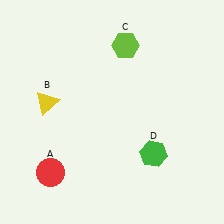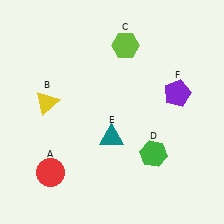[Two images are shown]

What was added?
A teal triangle (E), a purple pentagon (F) were added in Image 2.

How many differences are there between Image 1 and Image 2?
There are 2 differences between the two images.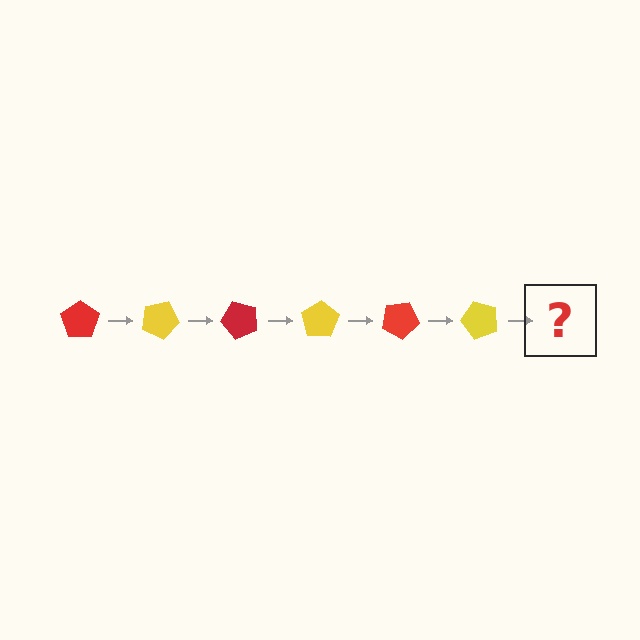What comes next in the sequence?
The next element should be a red pentagon, rotated 150 degrees from the start.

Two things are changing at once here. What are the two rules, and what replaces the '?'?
The two rules are that it rotates 25 degrees each step and the color cycles through red and yellow. The '?' should be a red pentagon, rotated 150 degrees from the start.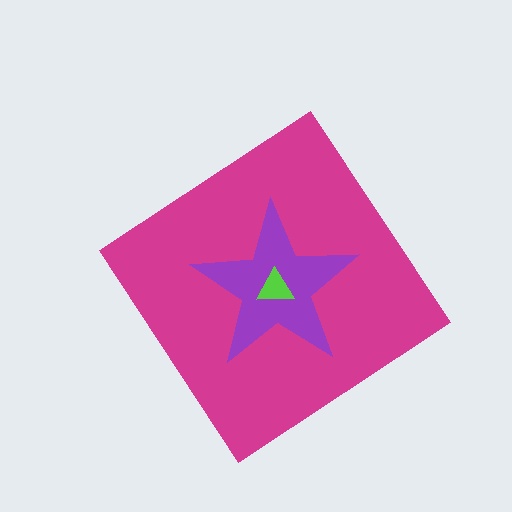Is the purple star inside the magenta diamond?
Yes.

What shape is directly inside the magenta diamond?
The purple star.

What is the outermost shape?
The magenta diamond.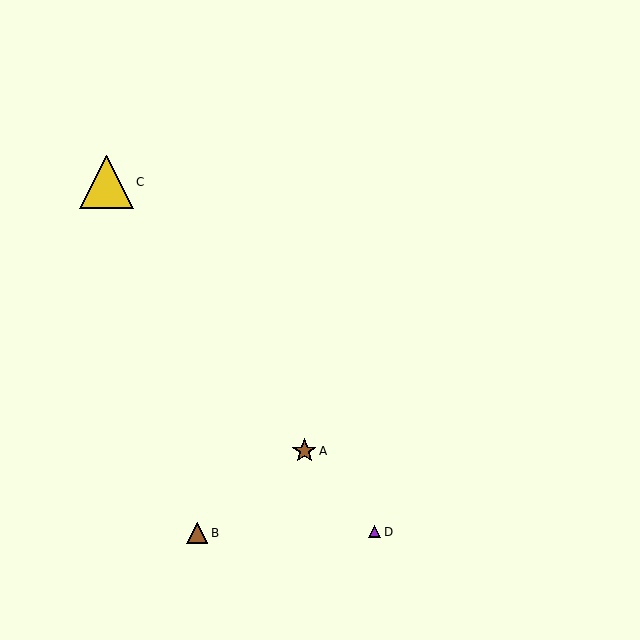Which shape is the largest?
The yellow triangle (labeled C) is the largest.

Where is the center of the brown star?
The center of the brown star is at (304, 451).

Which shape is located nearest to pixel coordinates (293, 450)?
The brown star (labeled A) at (304, 451) is nearest to that location.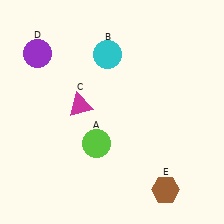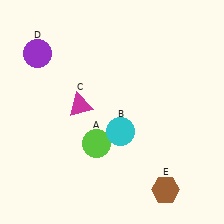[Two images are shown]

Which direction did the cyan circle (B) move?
The cyan circle (B) moved down.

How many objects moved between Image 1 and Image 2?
1 object moved between the two images.